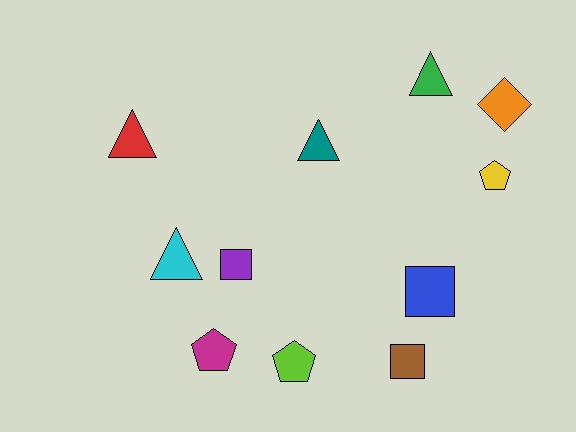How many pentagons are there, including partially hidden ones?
There are 3 pentagons.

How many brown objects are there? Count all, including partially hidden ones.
There is 1 brown object.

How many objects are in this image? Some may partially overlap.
There are 11 objects.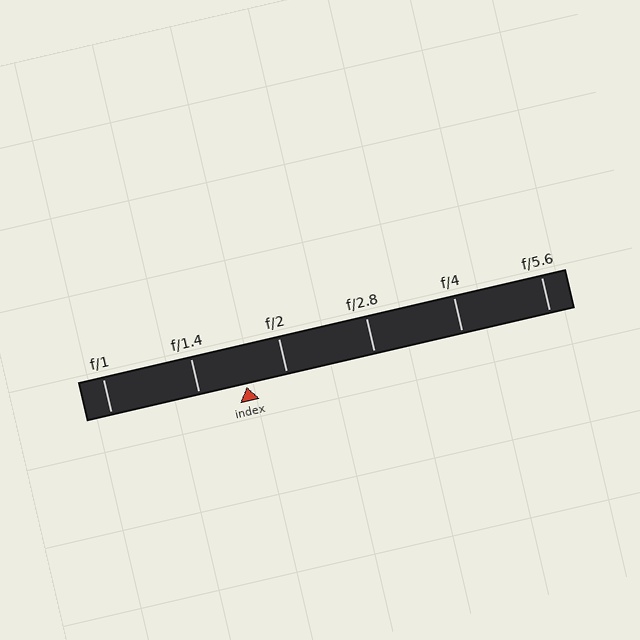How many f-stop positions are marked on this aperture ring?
There are 6 f-stop positions marked.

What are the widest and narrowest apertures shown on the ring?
The widest aperture shown is f/1 and the narrowest is f/5.6.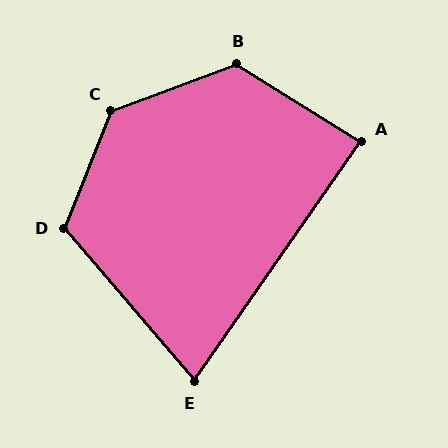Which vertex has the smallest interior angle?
E, at approximately 75 degrees.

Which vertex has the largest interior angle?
C, at approximately 132 degrees.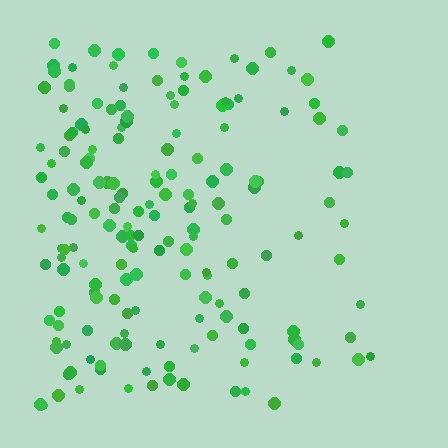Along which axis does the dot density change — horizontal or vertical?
Horizontal.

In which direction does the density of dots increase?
From right to left, with the left side densest.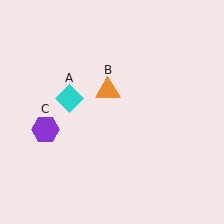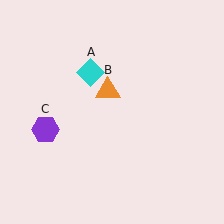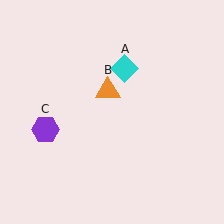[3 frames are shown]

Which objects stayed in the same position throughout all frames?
Orange triangle (object B) and purple hexagon (object C) remained stationary.